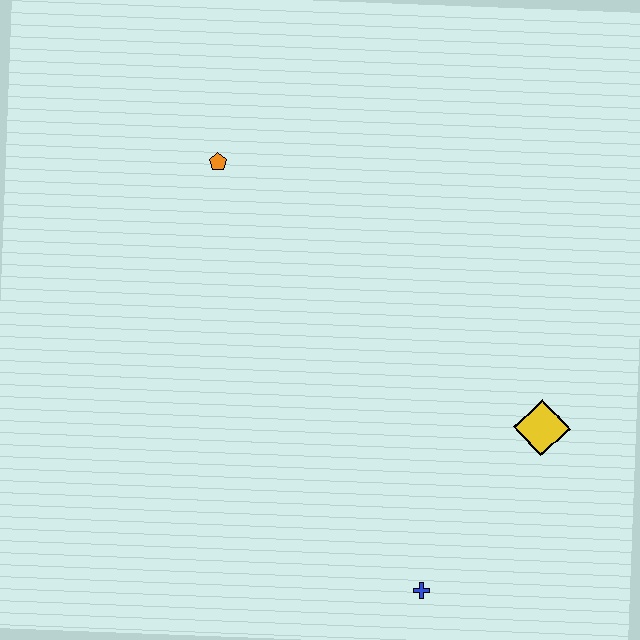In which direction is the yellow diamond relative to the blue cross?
The yellow diamond is above the blue cross.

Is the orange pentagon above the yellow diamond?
Yes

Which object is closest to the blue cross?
The yellow diamond is closest to the blue cross.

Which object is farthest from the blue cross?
The orange pentagon is farthest from the blue cross.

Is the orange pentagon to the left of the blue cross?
Yes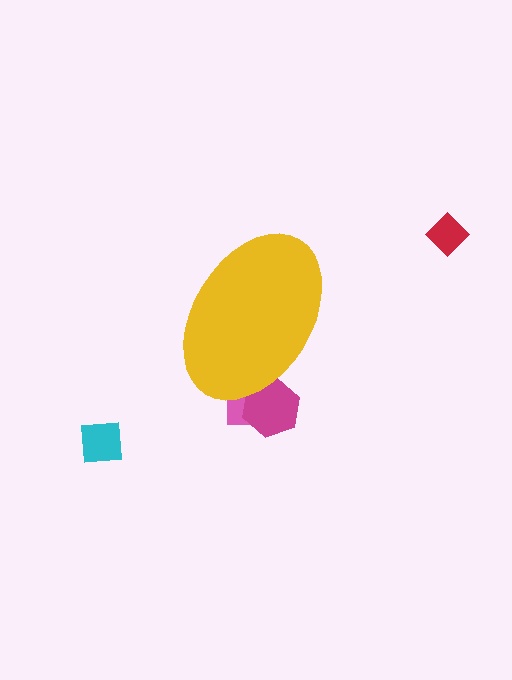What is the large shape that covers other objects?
A yellow ellipse.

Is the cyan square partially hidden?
No, the cyan square is fully visible.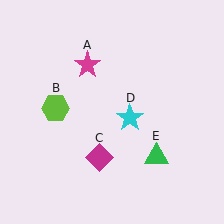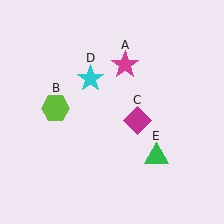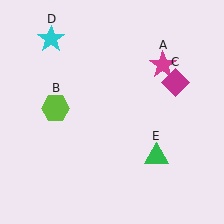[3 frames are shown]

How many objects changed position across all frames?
3 objects changed position: magenta star (object A), magenta diamond (object C), cyan star (object D).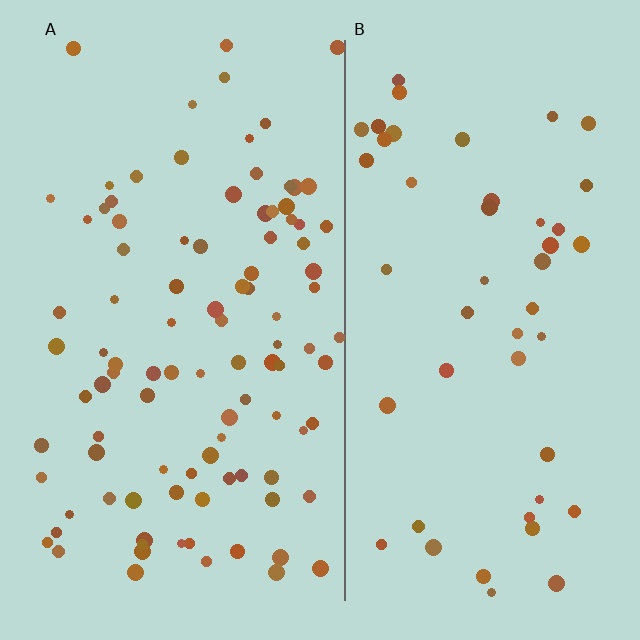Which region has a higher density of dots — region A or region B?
A (the left).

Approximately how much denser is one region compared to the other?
Approximately 2.1× — region A over region B.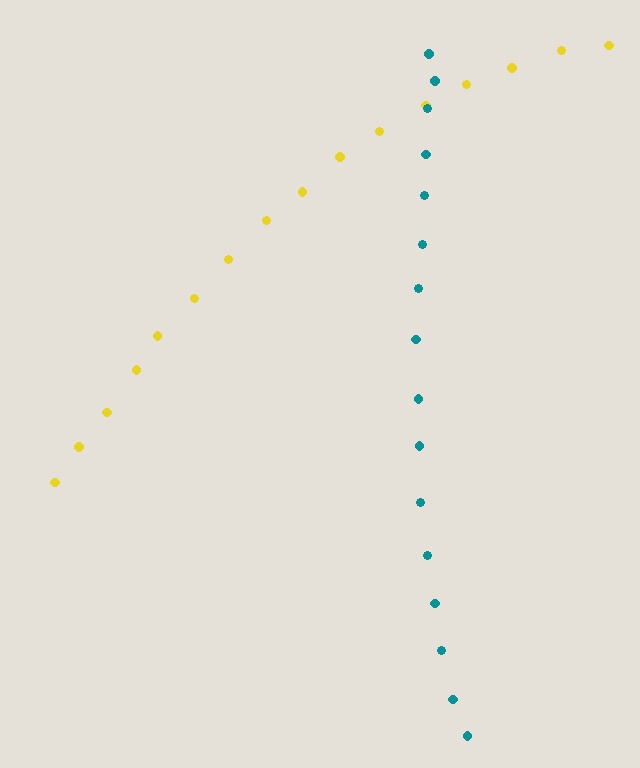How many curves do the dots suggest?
There are 2 distinct paths.